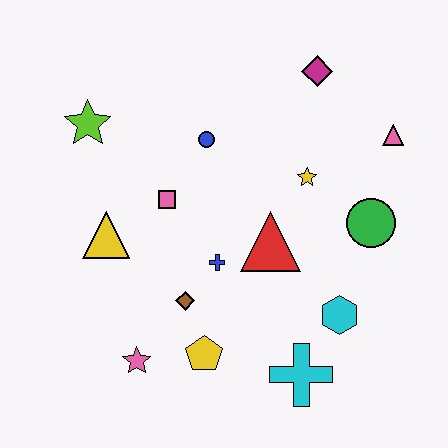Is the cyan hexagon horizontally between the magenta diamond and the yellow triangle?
No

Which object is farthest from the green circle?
The lime star is farthest from the green circle.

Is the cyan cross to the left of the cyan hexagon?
Yes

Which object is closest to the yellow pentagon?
The brown diamond is closest to the yellow pentagon.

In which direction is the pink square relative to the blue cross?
The pink square is above the blue cross.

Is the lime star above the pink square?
Yes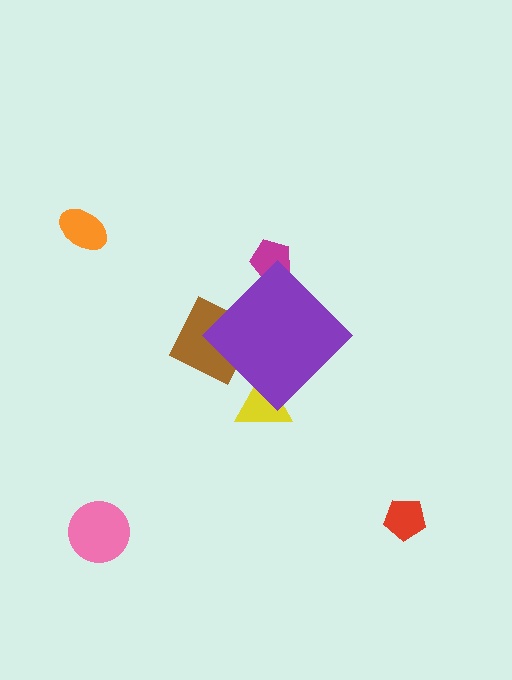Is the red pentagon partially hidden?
No, the red pentagon is fully visible.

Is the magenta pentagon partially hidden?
Yes, the magenta pentagon is partially hidden behind the purple diamond.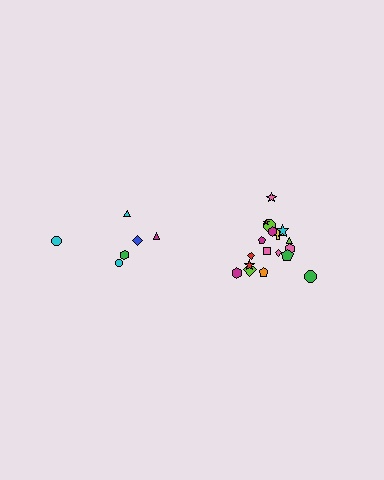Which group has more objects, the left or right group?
The right group.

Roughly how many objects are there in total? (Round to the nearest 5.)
Roughly 25 objects in total.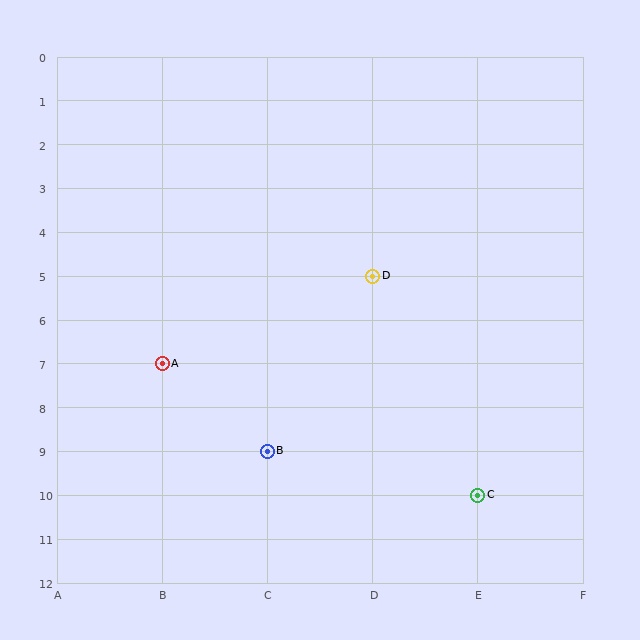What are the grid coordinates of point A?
Point A is at grid coordinates (B, 7).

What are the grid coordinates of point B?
Point B is at grid coordinates (C, 9).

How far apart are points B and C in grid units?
Points B and C are 2 columns and 1 row apart (about 2.2 grid units diagonally).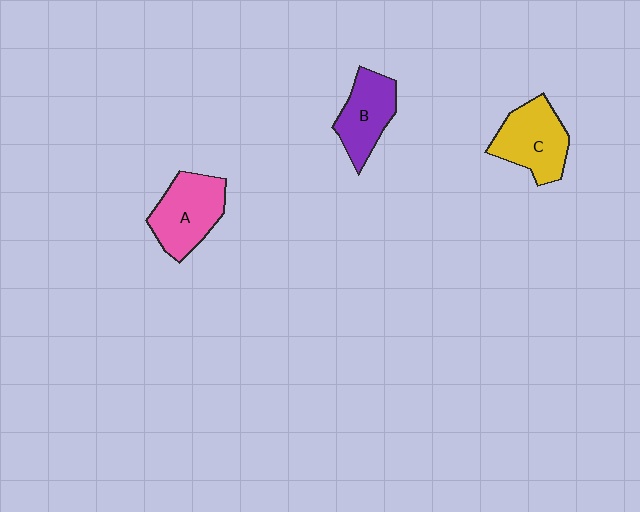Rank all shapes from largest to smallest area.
From largest to smallest: A (pink), C (yellow), B (purple).